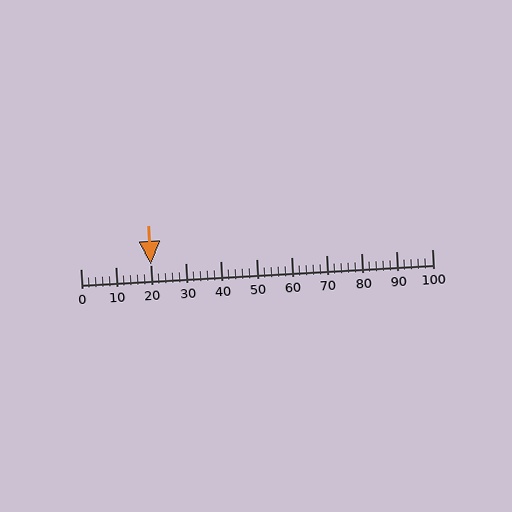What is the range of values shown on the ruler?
The ruler shows values from 0 to 100.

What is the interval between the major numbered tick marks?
The major tick marks are spaced 10 units apart.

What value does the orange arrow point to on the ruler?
The orange arrow points to approximately 20.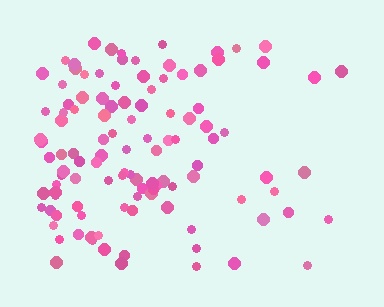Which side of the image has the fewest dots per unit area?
The right.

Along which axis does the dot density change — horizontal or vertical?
Horizontal.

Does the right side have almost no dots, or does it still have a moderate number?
Still a moderate number, just noticeably fewer than the left.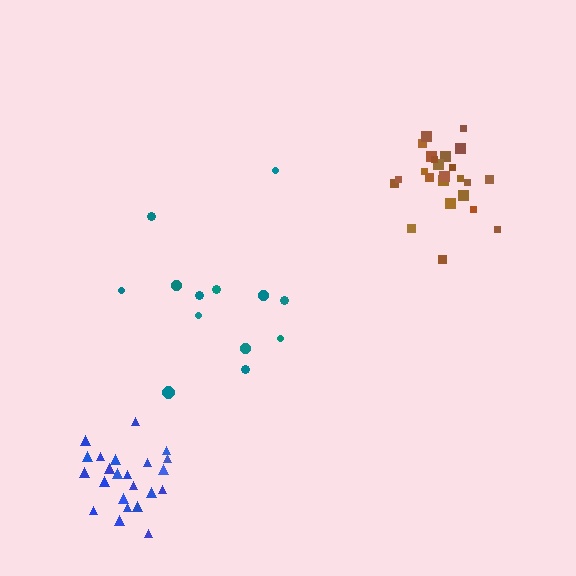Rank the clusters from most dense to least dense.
brown, blue, teal.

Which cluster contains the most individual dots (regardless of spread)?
Brown (26).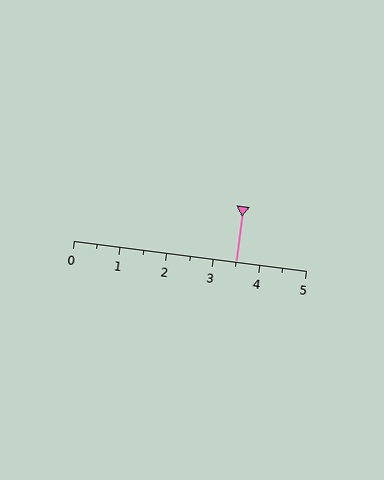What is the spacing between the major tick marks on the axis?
The major ticks are spaced 1 apart.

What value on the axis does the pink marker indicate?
The marker indicates approximately 3.5.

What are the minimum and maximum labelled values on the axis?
The axis runs from 0 to 5.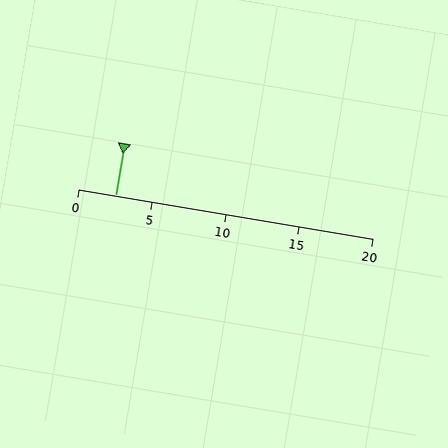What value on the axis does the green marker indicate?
The marker indicates approximately 2.5.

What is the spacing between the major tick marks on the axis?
The major ticks are spaced 5 apart.